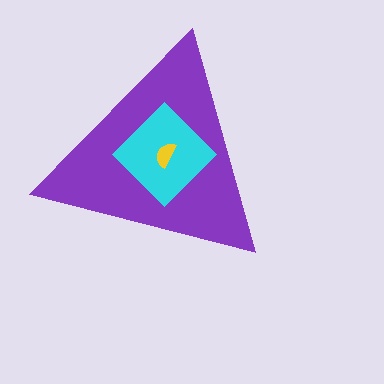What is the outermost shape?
The purple triangle.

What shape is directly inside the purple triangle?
The cyan diamond.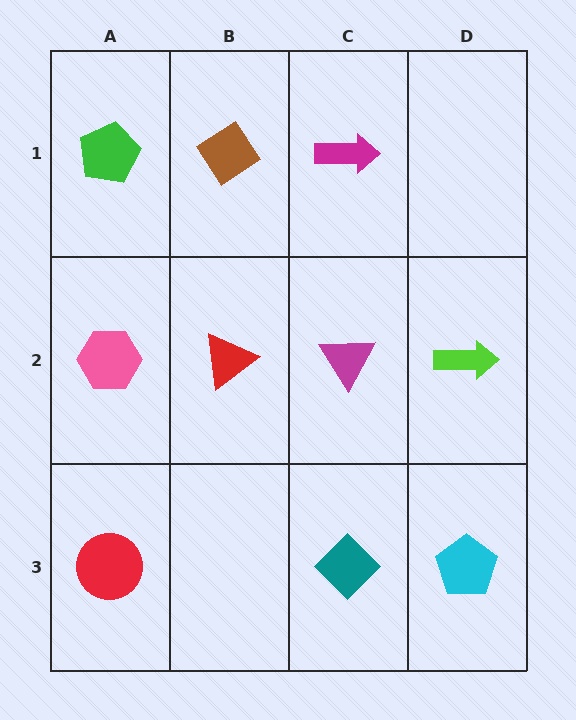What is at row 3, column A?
A red circle.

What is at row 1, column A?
A green pentagon.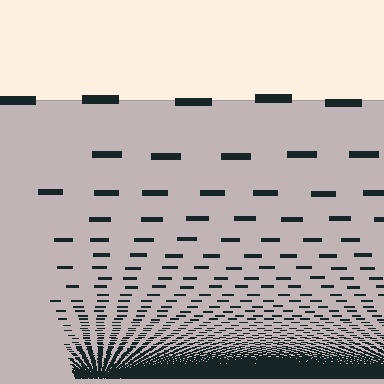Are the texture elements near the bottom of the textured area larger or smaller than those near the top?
Smaller. The gradient is inverted — elements near the bottom are smaller and denser.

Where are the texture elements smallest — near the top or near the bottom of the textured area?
Near the bottom.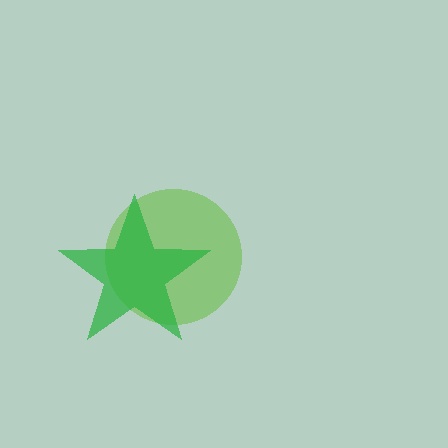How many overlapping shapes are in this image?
There are 2 overlapping shapes in the image.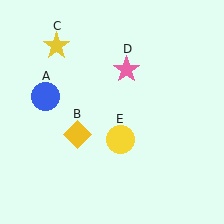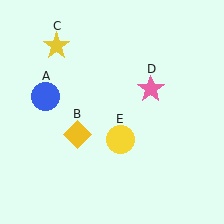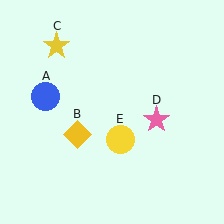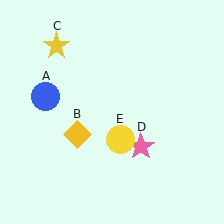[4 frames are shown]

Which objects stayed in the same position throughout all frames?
Blue circle (object A) and yellow diamond (object B) and yellow star (object C) and yellow circle (object E) remained stationary.